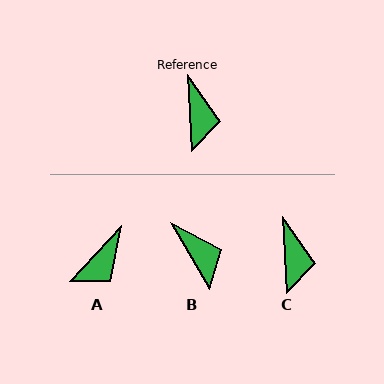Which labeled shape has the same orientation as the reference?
C.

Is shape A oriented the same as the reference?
No, it is off by about 46 degrees.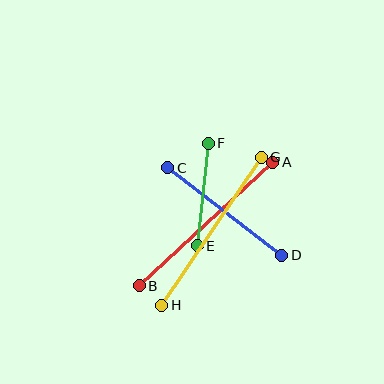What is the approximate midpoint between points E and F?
The midpoint is at approximately (203, 194) pixels.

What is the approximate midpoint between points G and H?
The midpoint is at approximately (211, 231) pixels.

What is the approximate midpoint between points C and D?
The midpoint is at approximately (225, 211) pixels.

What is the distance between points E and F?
The distance is approximately 103 pixels.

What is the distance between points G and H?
The distance is approximately 178 pixels.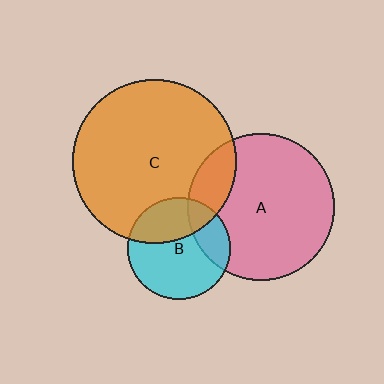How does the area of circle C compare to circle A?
Approximately 1.2 times.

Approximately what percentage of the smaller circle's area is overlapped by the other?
Approximately 15%.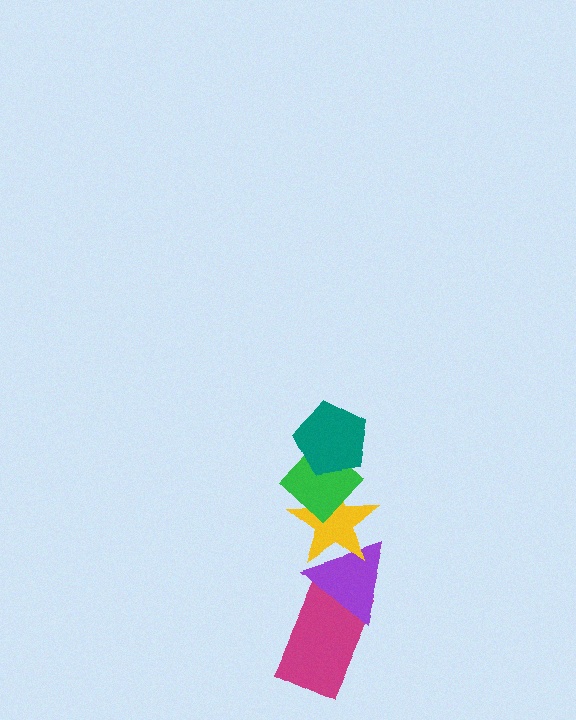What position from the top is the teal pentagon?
The teal pentagon is 1st from the top.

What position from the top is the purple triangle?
The purple triangle is 4th from the top.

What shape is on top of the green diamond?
The teal pentagon is on top of the green diamond.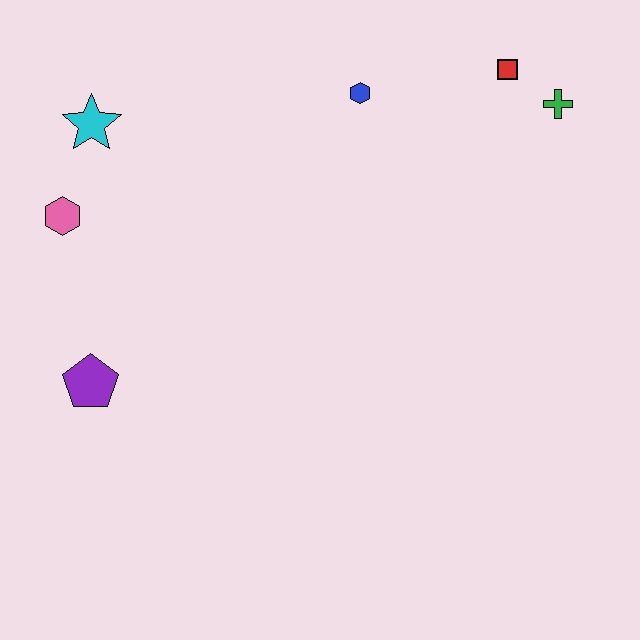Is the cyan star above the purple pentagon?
Yes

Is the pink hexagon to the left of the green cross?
Yes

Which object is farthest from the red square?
The purple pentagon is farthest from the red square.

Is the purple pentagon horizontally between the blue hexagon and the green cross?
No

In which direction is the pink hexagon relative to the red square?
The pink hexagon is to the left of the red square.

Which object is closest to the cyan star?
The pink hexagon is closest to the cyan star.